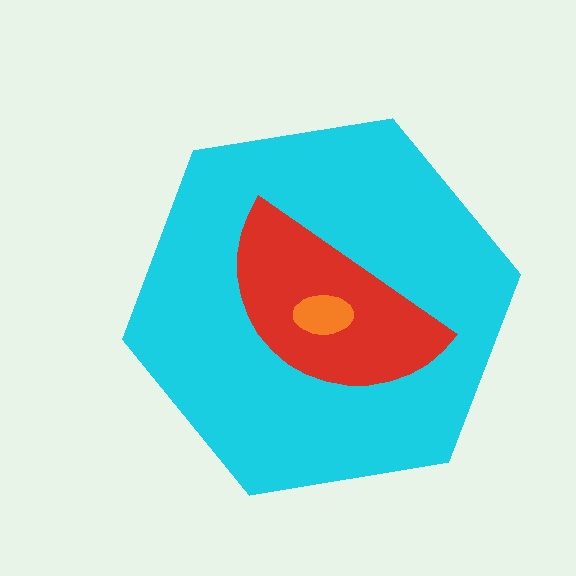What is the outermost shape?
The cyan hexagon.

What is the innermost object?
The orange ellipse.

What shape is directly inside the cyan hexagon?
The red semicircle.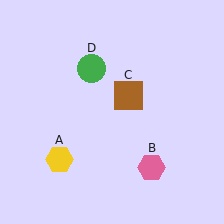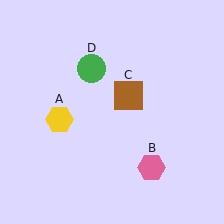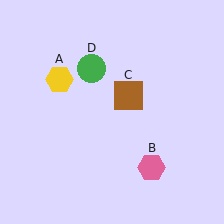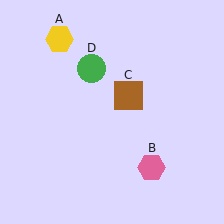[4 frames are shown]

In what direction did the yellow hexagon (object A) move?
The yellow hexagon (object A) moved up.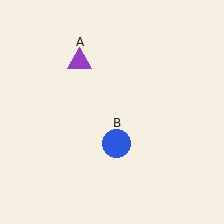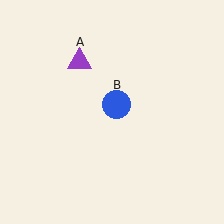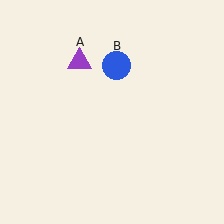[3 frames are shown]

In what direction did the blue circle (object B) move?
The blue circle (object B) moved up.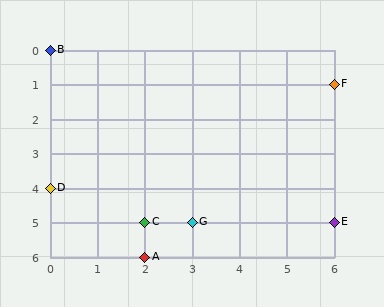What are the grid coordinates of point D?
Point D is at grid coordinates (0, 4).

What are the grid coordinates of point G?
Point G is at grid coordinates (3, 5).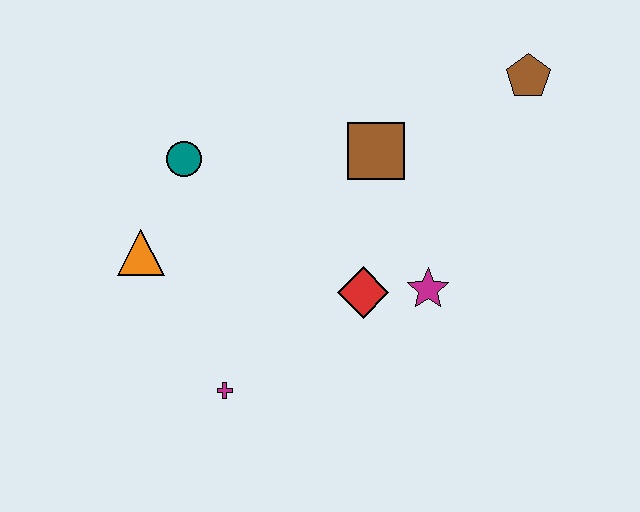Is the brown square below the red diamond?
No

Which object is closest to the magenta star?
The red diamond is closest to the magenta star.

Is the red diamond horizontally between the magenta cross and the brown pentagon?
Yes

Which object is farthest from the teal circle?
The brown pentagon is farthest from the teal circle.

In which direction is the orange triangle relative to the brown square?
The orange triangle is to the left of the brown square.